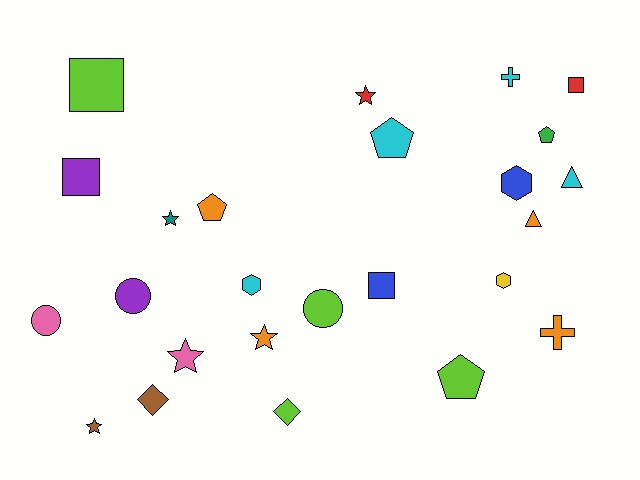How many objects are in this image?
There are 25 objects.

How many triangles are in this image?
There are 2 triangles.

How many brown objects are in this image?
There are 2 brown objects.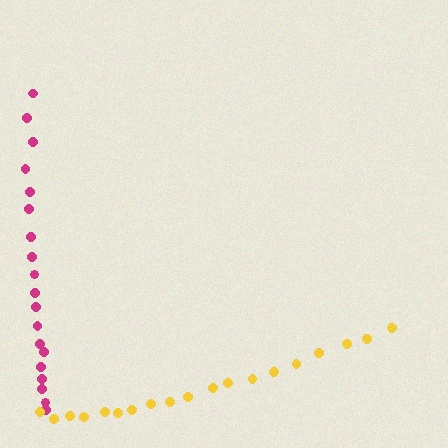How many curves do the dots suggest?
There are 2 distinct paths.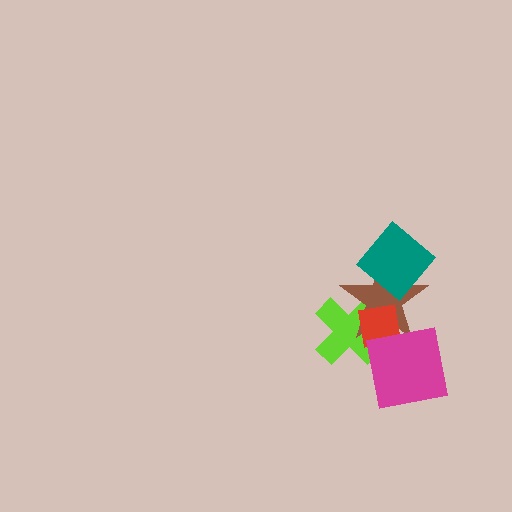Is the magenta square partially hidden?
No, no other shape covers it.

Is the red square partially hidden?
Yes, it is partially covered by another shape.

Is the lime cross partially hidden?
Yes, it is partially covered by another shape.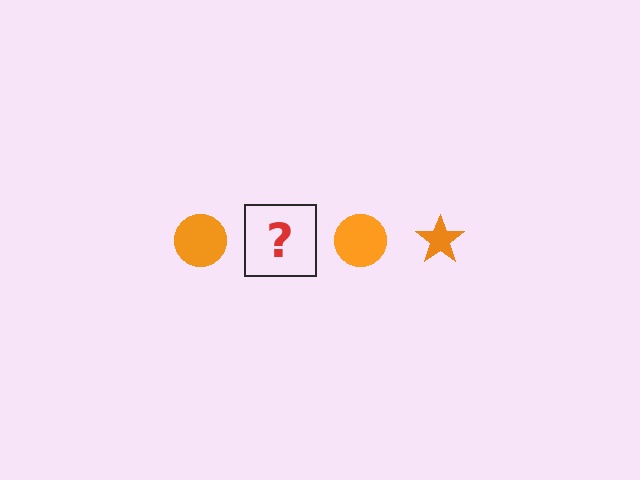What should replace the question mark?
The question mark should be replaced with an orange star.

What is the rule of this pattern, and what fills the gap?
The rule is that the pattern cycles through circle, star shapes in orange. The gap should be filled with an orange star.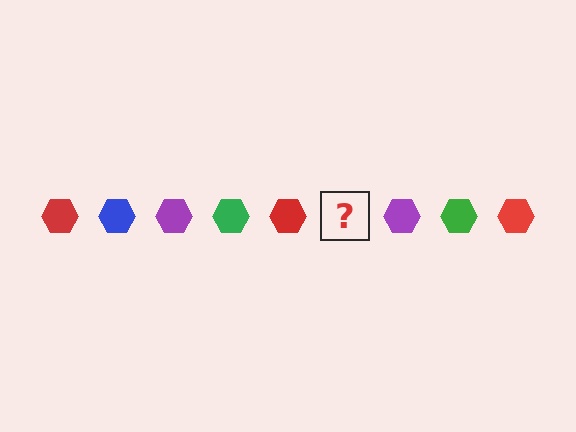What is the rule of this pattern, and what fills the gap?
The rule is that the pattern cycles through red, blue, purple, green hexagons. The gap should be filled with a blue hexagon.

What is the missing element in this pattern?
The missing element is a blue hexagon.